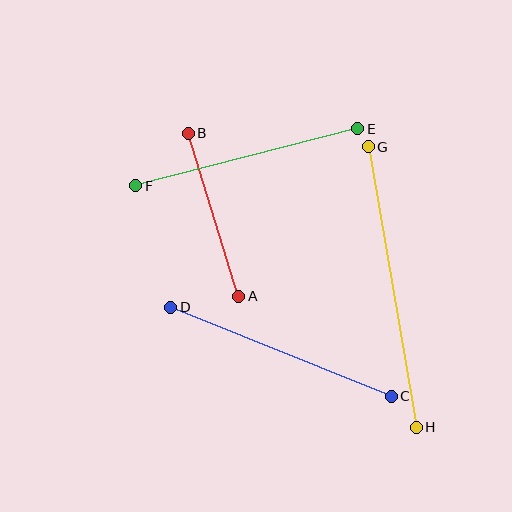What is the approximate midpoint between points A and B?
The midpoint is at approximately (214, 215) pixels.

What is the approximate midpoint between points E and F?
The midpoint is at approximately (247, 157) pixels.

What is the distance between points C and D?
The distance is approximately 238 pixels.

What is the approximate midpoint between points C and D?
The midpoint is at approximately (281, 352) pixels.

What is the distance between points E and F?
The distance is approximately 230 pixels.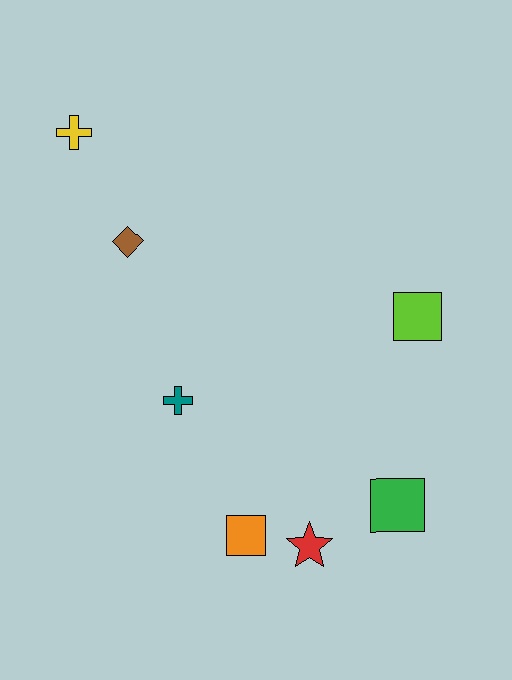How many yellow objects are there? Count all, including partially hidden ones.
There is 1 yellow object.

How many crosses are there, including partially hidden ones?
There are 2 crosses.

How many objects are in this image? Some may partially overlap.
There are 7 objects.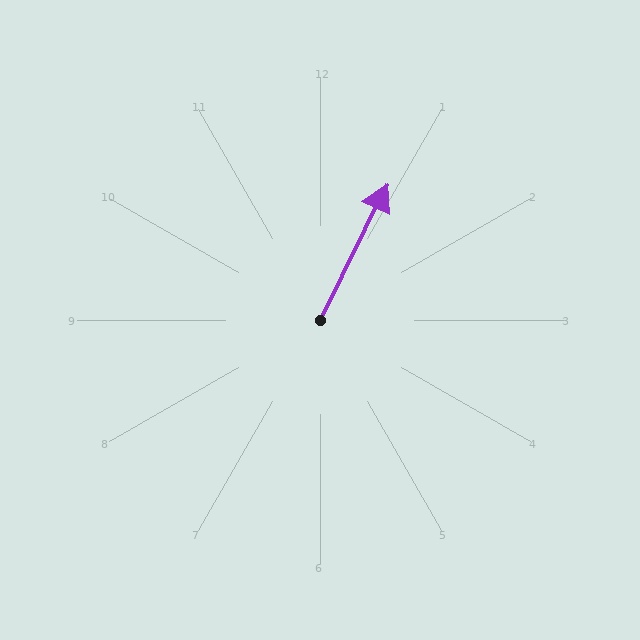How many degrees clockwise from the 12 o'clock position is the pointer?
Approximately 26 degrees.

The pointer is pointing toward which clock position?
Roughly 1 o'clock.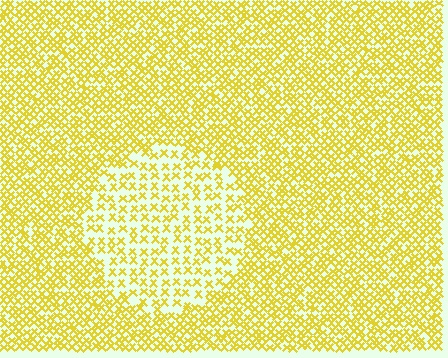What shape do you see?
I see a circle.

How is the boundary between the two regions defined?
The boundary is defined by a change in element density (approximately 2.0x ratio). All elements are the same color, size, and shape.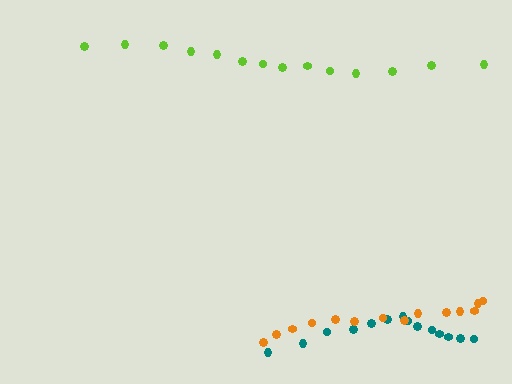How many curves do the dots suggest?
There are 3 distinct paths.